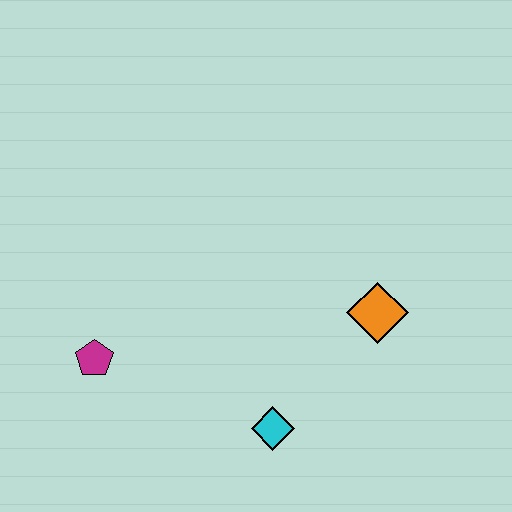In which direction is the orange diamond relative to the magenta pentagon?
The orange diamond is to the right of the magenta pentagon.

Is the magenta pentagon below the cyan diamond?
No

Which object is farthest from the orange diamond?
The magenta pentagon is farthest from the orange diamond.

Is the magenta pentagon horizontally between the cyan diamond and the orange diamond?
No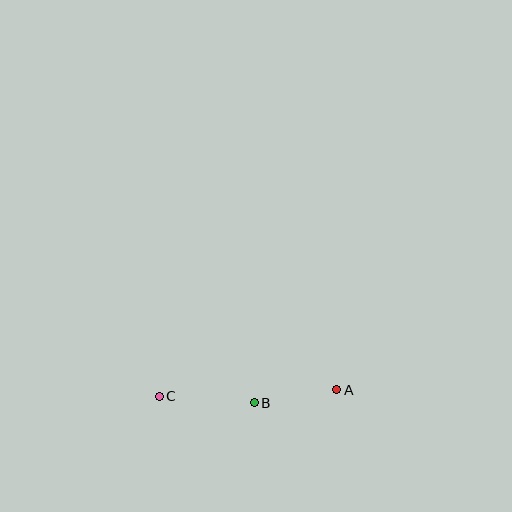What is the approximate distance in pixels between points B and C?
The distance between B and C is approximately 95 pixels.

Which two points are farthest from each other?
Points A and C are farthest from each other.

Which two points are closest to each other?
Points A and B are closest to each other.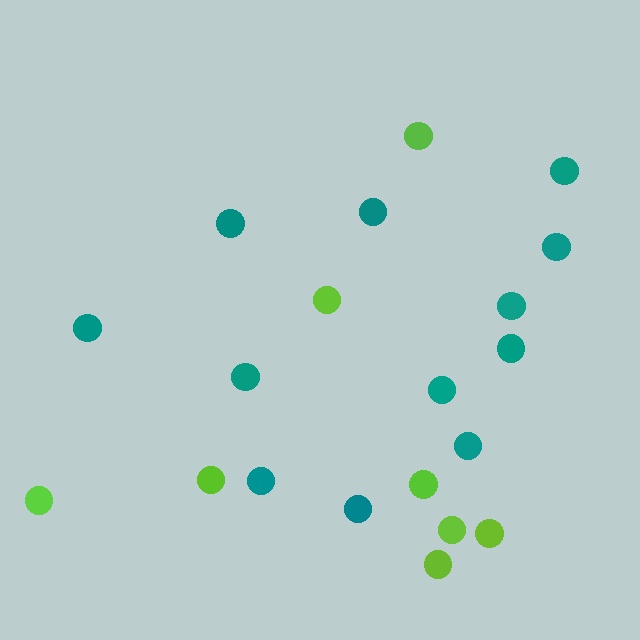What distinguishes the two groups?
There are 2 groups: one group of lime circles (8) and one group of teal circles (12).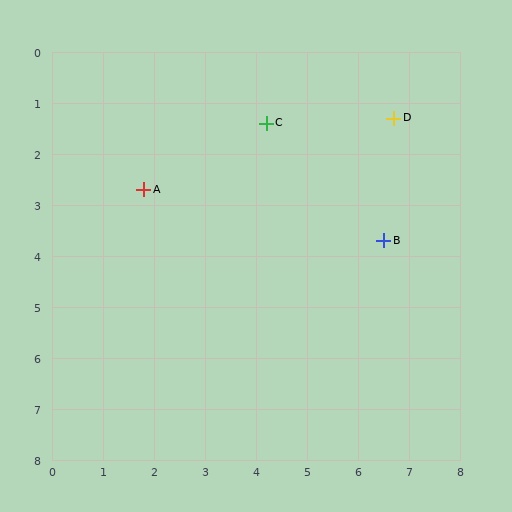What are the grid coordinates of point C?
Point C is at approximately (4.2, 1.4).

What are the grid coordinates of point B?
Point B is at approximately (6.5, 3.7).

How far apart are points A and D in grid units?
Points A and D are about 5.1 grid units apart.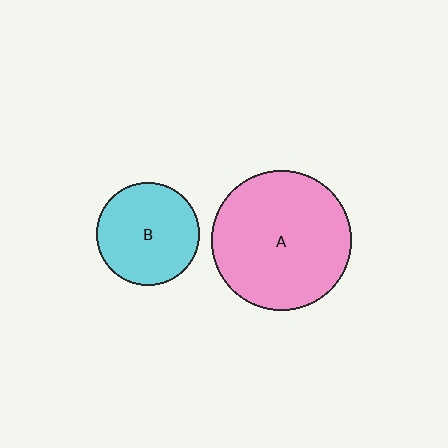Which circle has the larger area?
Circle A (pink).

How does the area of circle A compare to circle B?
Approximately 1.8 times.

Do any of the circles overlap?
No, none of the circles overlap.